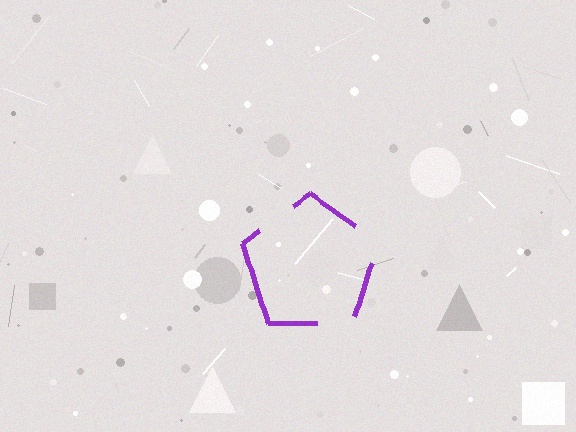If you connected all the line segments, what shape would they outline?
They would outline a pentagon.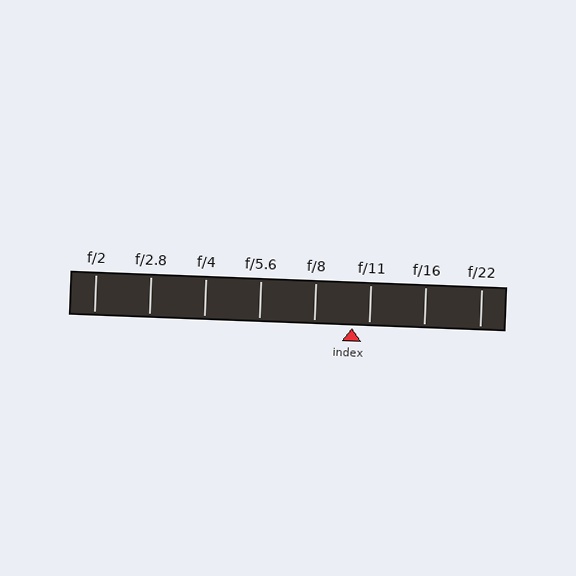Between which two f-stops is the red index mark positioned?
The index mark is between f/8 and f/11.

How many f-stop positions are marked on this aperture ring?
There are 8 f-stop positions marked.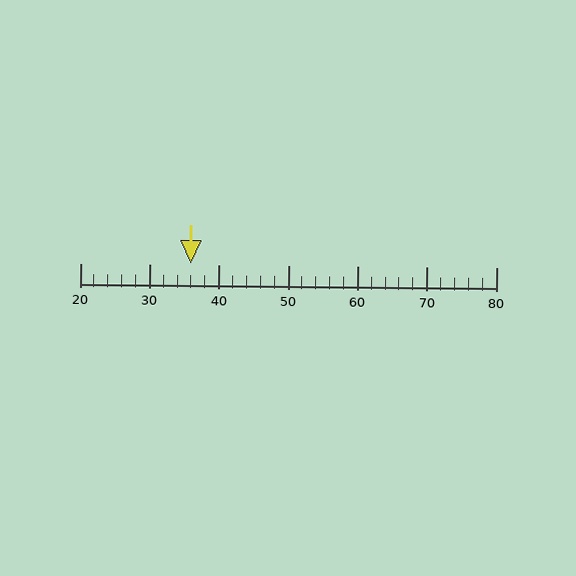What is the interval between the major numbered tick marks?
The major tick marks are spaced 10 units apart.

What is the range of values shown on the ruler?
The ruler shows values from 20 to 80.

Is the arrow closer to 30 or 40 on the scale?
The arrow is closer to 40.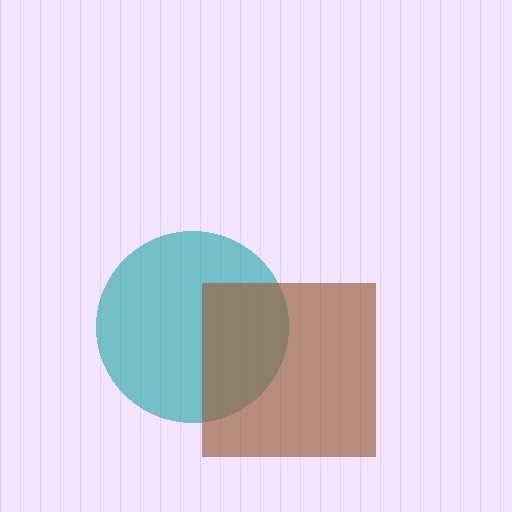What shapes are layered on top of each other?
The layered shapes are: a teal circle, a brown square.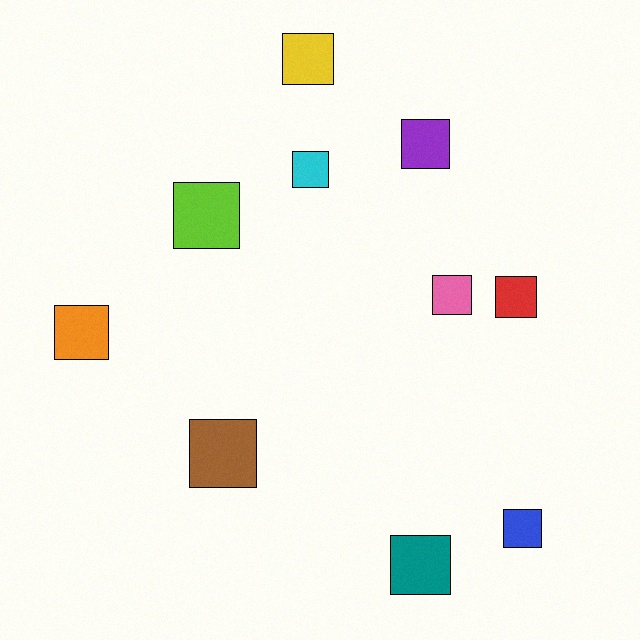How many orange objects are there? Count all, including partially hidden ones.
There is 1 orange object.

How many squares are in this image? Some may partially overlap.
There are 10 squares.